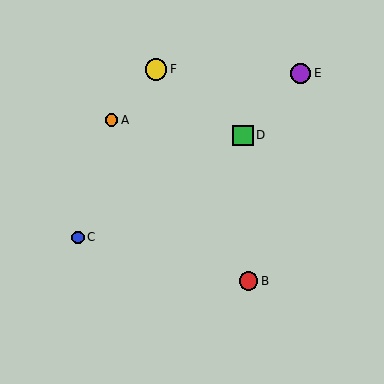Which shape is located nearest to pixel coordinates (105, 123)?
The orange circle (labeled A) at (112, 120) is nearest to that location.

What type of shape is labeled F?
Shape F is a yellow circle.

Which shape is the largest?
The yellow circle (labeled F) is the largest.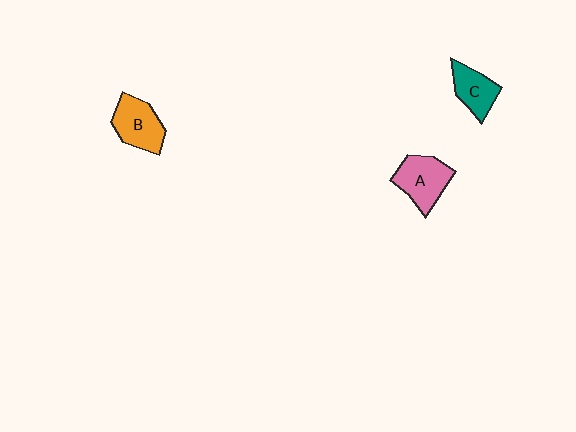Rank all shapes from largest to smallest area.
From largest to smallest: A (pink), B (orange), C (teal).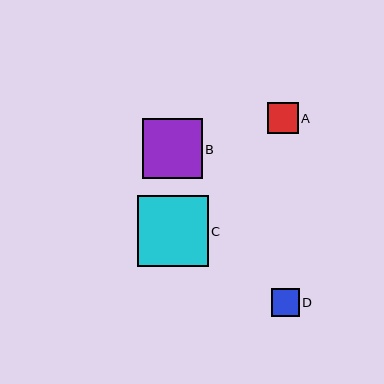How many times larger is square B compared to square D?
Square B is approximately 2.2 times the size of square D.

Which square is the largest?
Square C is the largest with a size of approximately 71 pixels.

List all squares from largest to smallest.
From largest to smallest: C, B, A, D.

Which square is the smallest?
Square D is the smallest with a size of approximately 27 pixels.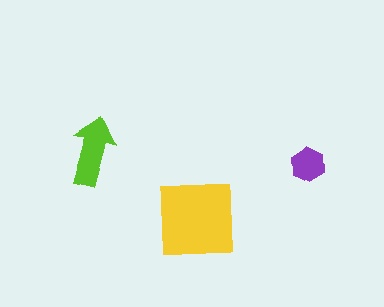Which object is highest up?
The lime arrow is topmost.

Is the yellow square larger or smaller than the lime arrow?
Larger.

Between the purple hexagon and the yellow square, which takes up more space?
The yellow square.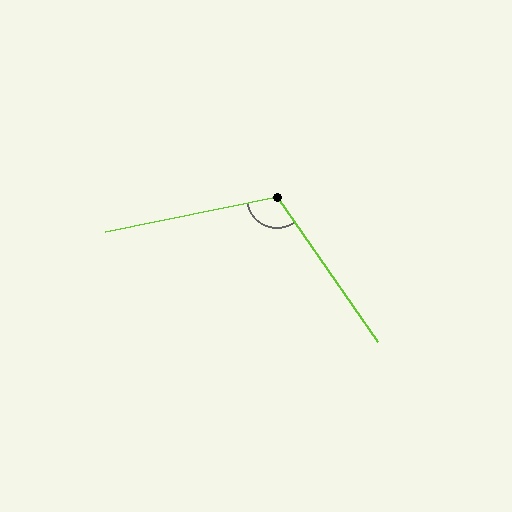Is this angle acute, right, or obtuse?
It is obtuse.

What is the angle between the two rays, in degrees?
Approximately 114 degrees.